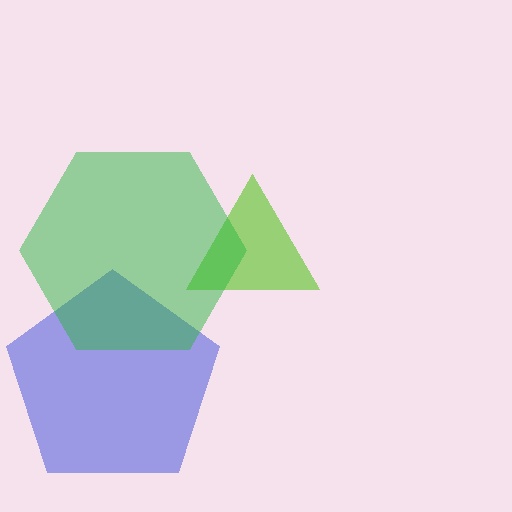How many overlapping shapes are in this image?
There are 3 overlapping shapes in the image.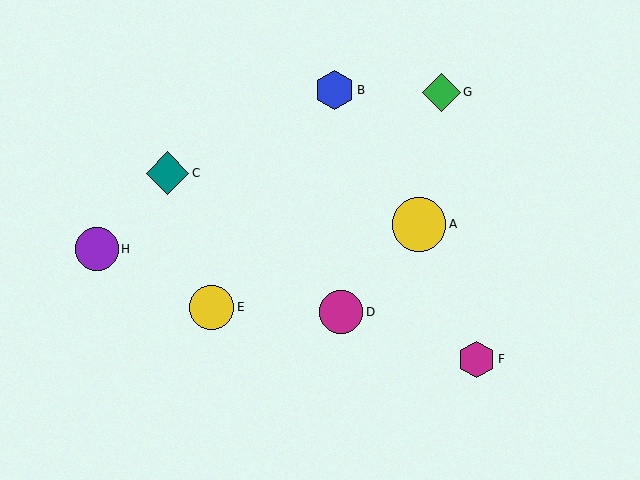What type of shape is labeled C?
Shape C is a teal diamond.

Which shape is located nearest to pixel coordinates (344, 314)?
The magenta circle (labeled D) at (341, 312) is nearest to that location.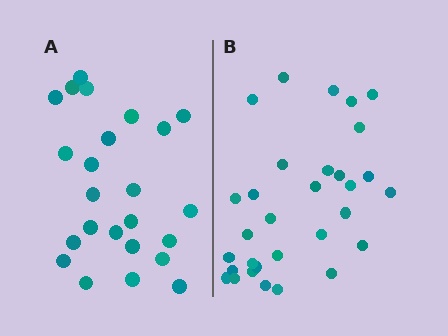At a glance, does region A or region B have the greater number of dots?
Region B (the right region) has more dots.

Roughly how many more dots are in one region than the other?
Region B has roughly 8 or so more dots than region A.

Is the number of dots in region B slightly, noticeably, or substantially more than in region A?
Region B has noticeably more, but not dramatically so. The ratio is roughly 1.3 to 1.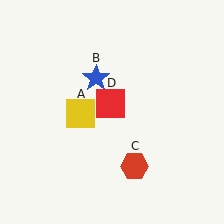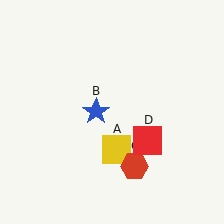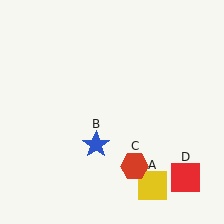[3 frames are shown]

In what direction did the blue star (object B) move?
The blue star (object B) moved down.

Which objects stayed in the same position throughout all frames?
Red hexagon (object C) remained stationary.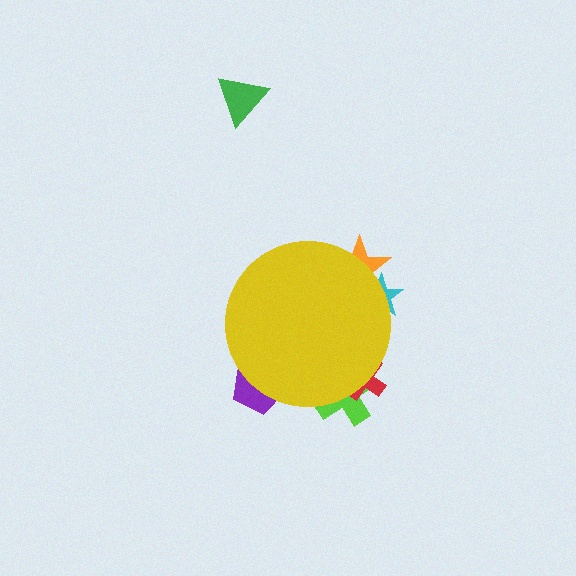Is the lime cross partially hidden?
Yes, the lime cross is partially hidden behind the yellow circle.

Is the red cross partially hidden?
Yes, the red cross is partially hidden behind the yellow circle.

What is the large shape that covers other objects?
A yellow circle.